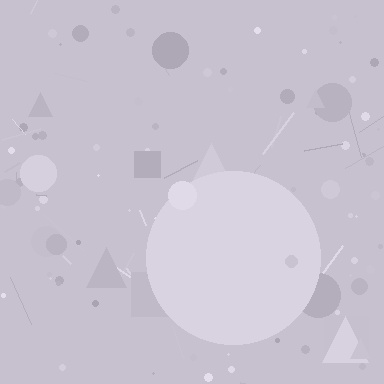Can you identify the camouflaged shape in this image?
The camouflaged shape is a circle.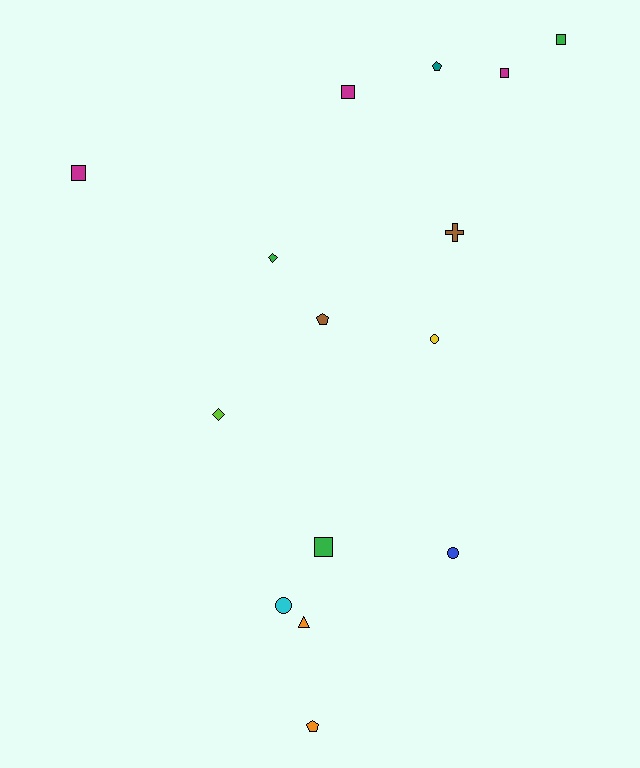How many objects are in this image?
There are 15 objects.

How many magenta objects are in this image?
There are 3 magenta objects.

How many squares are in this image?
There are 5 squares.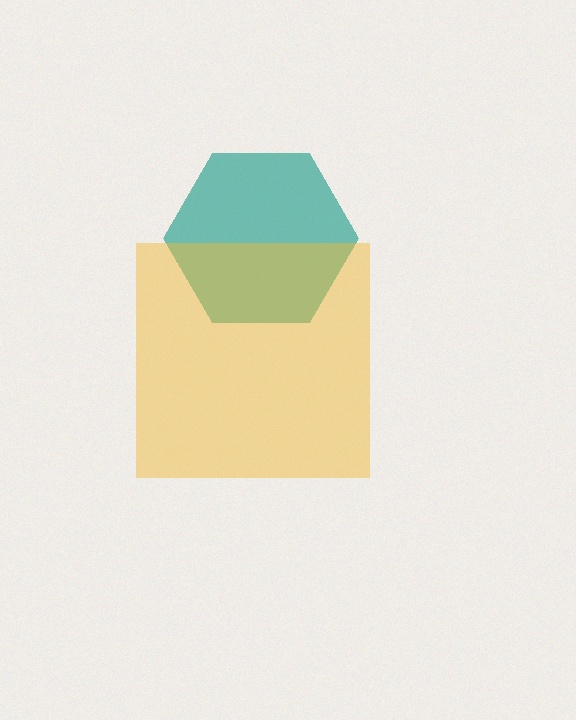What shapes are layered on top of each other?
The layered shapes are: a teal hexagon, a yellow square.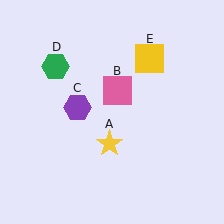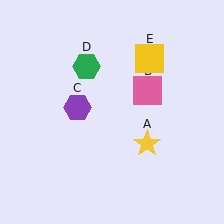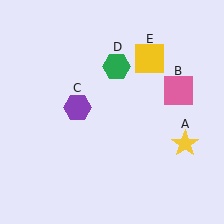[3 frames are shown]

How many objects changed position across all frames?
3 objects changed position: yellow star (object A), pink square (object B), green hexagon (object D).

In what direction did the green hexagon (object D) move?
The green hexagon (object D) moved right.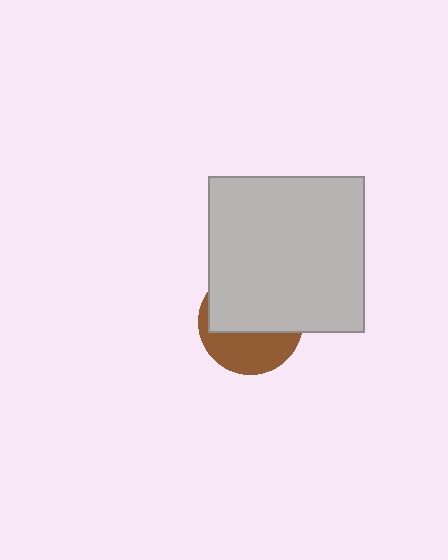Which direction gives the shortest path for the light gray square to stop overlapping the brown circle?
Moving up gives the shortest separation.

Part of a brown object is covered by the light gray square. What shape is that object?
It is a circle.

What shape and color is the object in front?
The object in front is a light gray square.